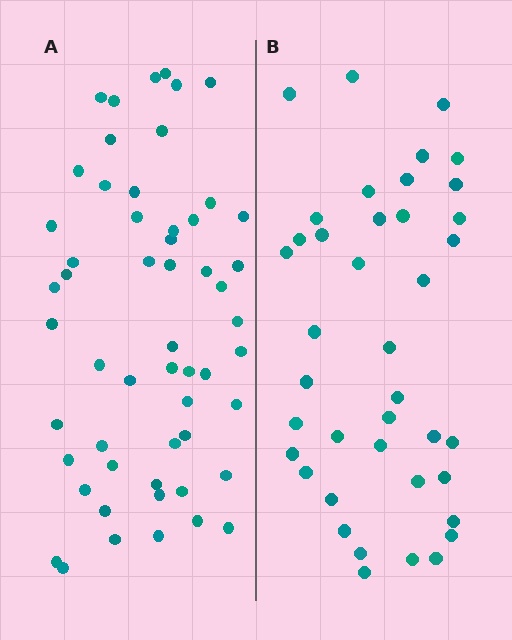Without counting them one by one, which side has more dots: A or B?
Region A (the left region) has more dots.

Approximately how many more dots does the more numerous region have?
Region A has approximately 15 more dots than region B.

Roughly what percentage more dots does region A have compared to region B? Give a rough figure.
About 40% more.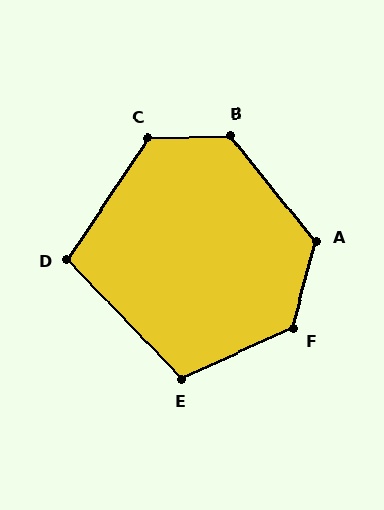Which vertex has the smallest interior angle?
D, at approximately 103 degrees.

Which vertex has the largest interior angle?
F, at approximately 130 degrees.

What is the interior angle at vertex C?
Approximately 125 degrees (obtuse).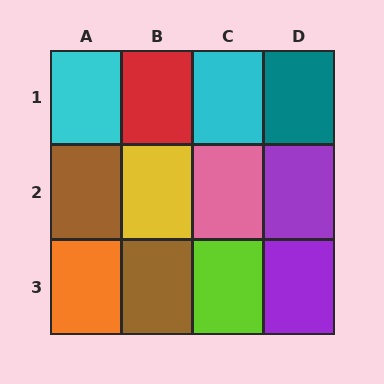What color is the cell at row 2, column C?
Pink.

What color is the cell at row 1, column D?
Teal.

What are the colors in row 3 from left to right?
Orange, brown, lime, purple.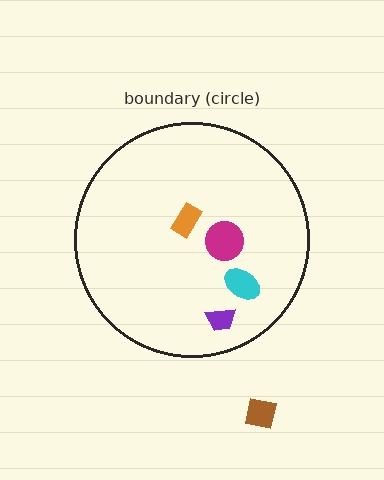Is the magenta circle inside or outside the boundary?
Inside.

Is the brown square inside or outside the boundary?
Outside.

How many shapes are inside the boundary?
4 inside, 1 outside.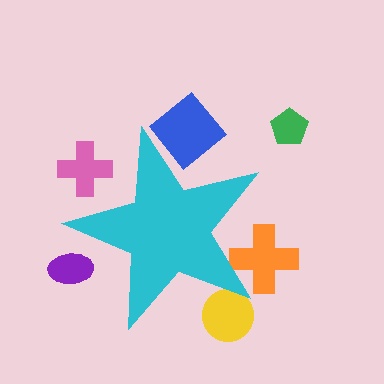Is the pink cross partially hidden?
Yes, the pink cross is partially hidden behind the cyan star.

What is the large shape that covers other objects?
A cyan star.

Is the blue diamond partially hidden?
Yes, the blue diamond is partially hidden behind the cyan star.